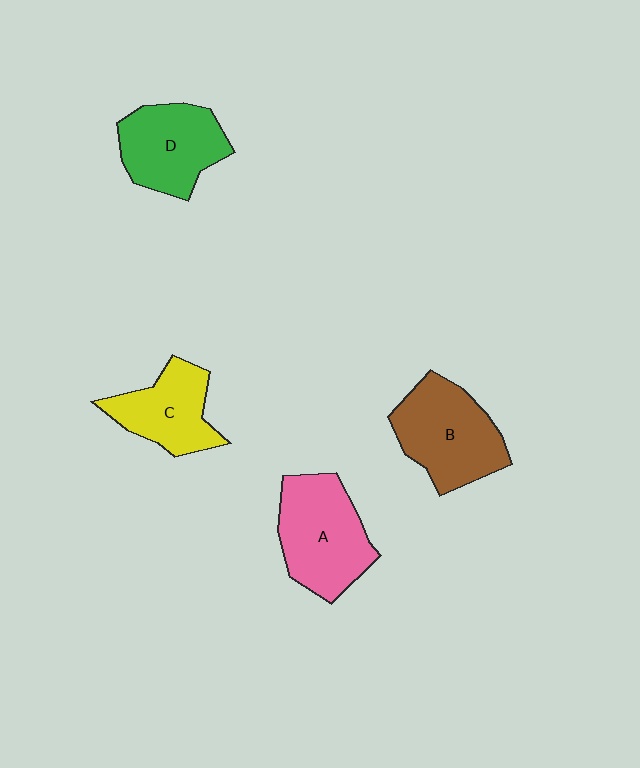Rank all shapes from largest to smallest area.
From largest to smallest: A (pink), B (brown), D (green), C (yellow).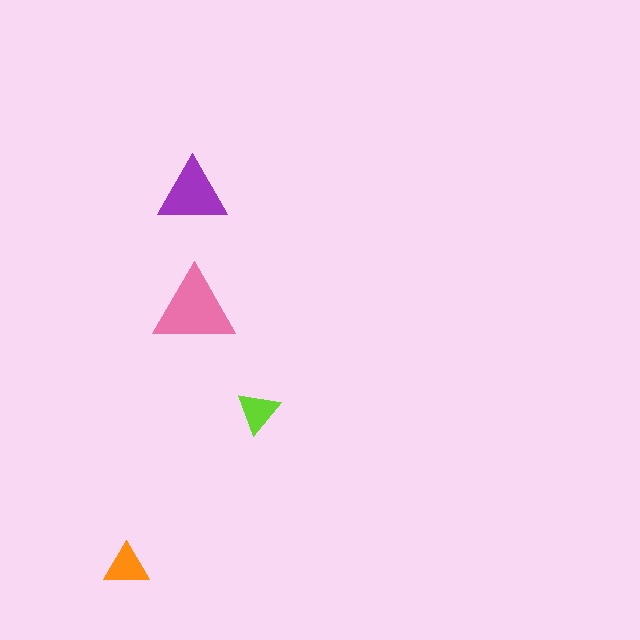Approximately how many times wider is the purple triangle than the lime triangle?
About 1.5 times wider.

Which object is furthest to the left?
The orange triangle is leftmost.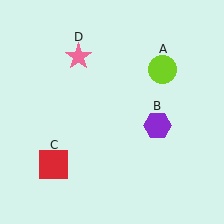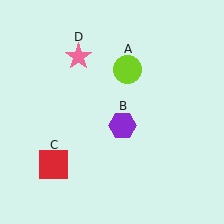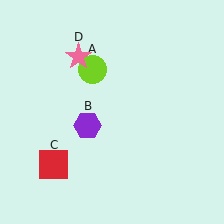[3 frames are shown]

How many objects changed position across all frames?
2 objects changed position: lime circle (object A), purple hexagon (object B).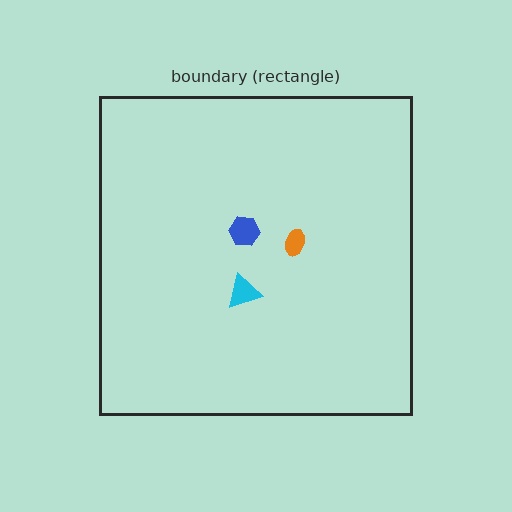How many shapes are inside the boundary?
3 inside, 0 outside.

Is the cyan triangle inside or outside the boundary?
Inside.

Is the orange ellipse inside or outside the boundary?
Inside.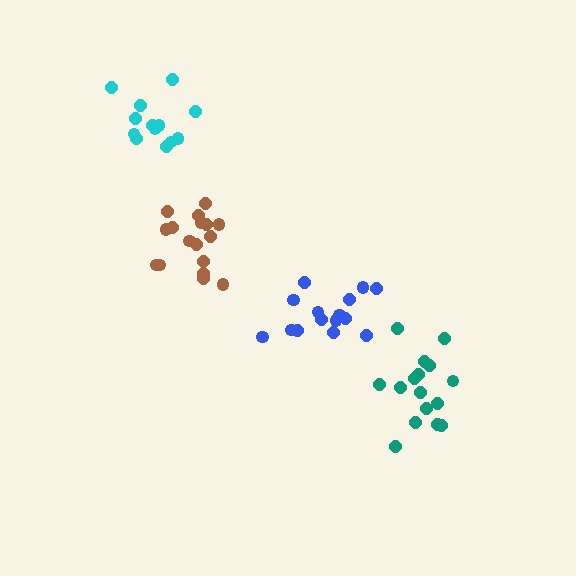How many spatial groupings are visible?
There are 4 spatial groupings.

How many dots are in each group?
Group 1: 13 dots, Group 2: 15 dots, Group 3: 17 dots, Group 4: 16 dots (61 total).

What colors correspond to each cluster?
The clusters are colored: cyan, blue, brown, teal.